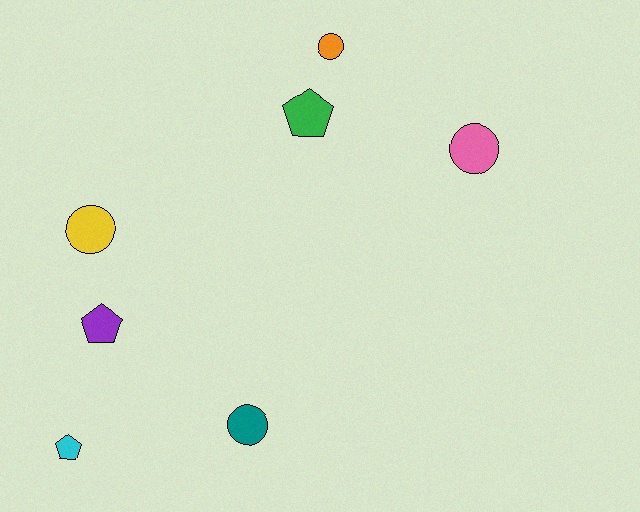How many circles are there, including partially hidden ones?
There are 4 circles.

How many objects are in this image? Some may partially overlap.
There are 7 objects.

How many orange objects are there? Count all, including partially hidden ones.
There is 1 orange object.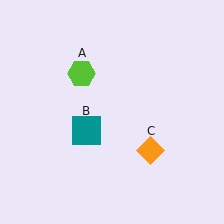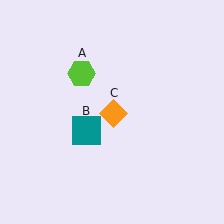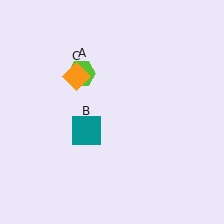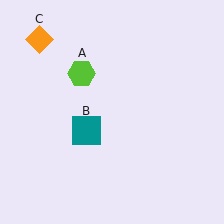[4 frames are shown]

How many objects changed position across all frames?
1 object changed position: orange diamond (object C).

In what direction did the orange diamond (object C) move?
The orange diamond (object C) moved up and to the left.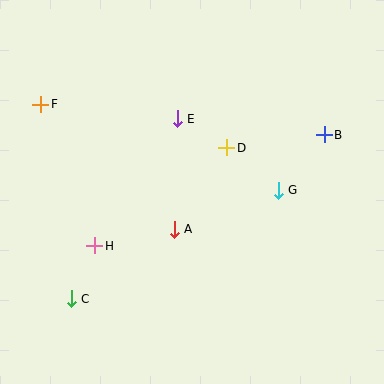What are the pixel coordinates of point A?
Point A is at (174, 229).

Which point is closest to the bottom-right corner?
Point G is closest to the bottom-right corner.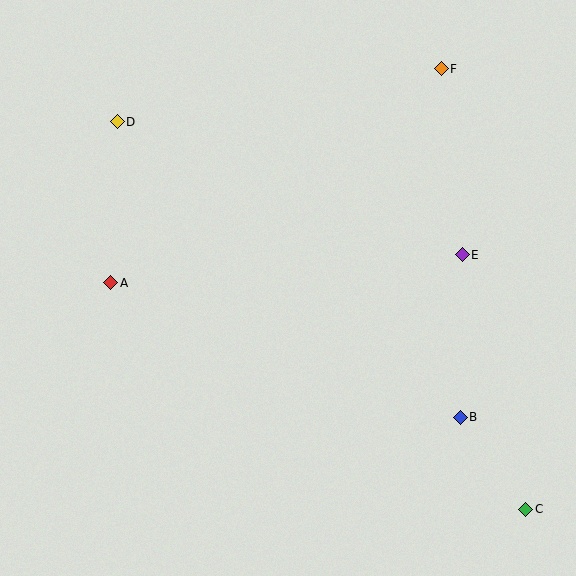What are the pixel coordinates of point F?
Point F is at (441, 69).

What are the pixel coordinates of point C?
Point C is at (526, 509).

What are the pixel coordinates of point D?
Point D is at (117, 122).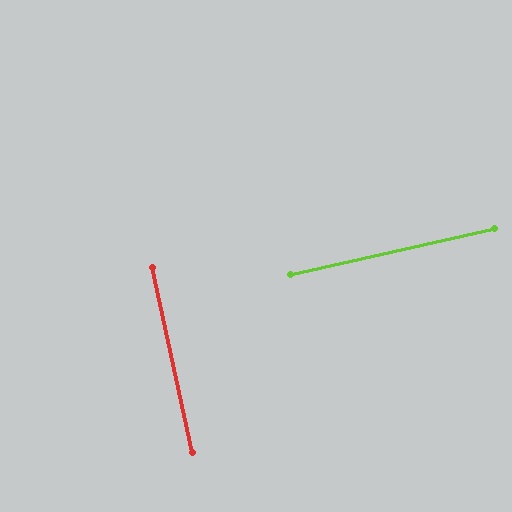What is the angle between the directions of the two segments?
Approximately 90 degrees.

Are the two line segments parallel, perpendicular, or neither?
Perpendicular — they meet at approximately 90°.